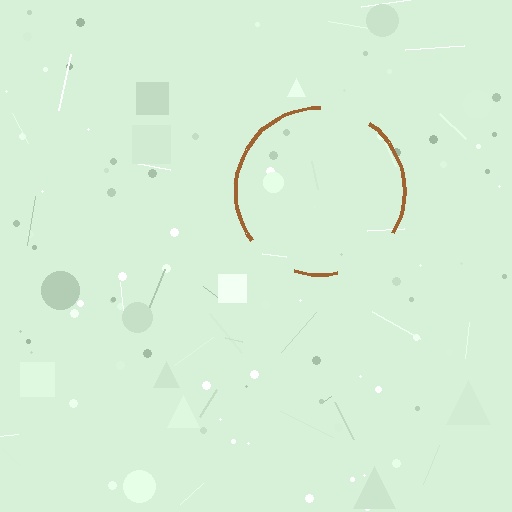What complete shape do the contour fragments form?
The contour fragments form a circle.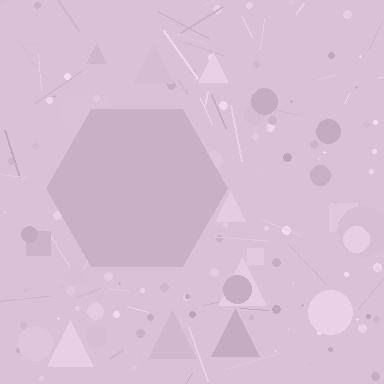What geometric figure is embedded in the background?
A hexagon is embedded in the background.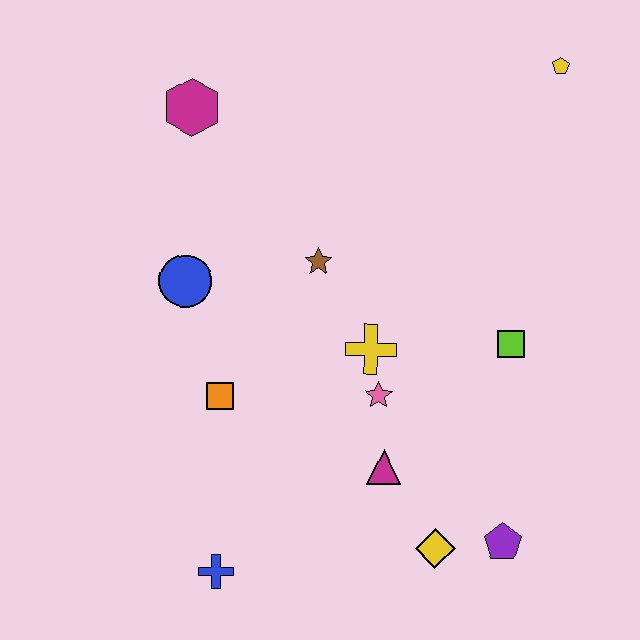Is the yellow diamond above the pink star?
No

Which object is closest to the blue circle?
The orange square is closest to the blue circle.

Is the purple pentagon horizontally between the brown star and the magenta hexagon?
No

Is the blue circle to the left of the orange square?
Yes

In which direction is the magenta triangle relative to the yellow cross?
The magenta triangle is below the yellow cross.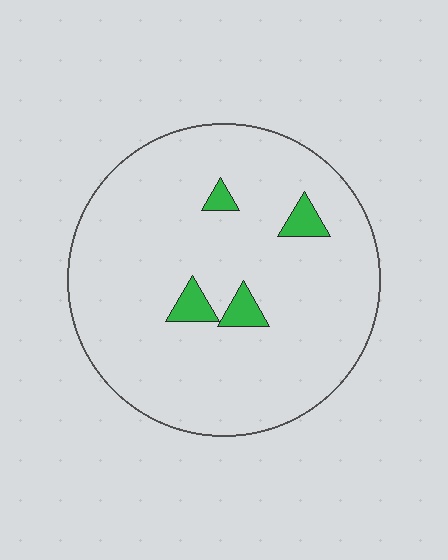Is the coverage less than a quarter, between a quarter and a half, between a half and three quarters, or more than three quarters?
Less than a quarter.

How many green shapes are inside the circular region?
4.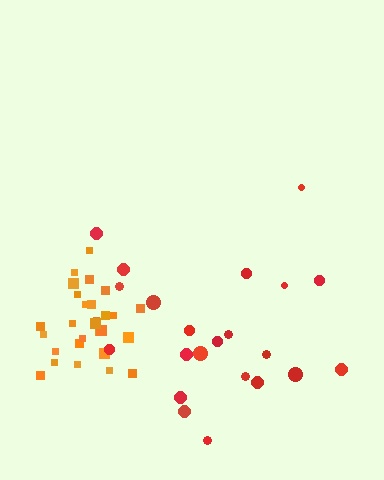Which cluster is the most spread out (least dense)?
Red.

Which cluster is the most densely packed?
Orange.